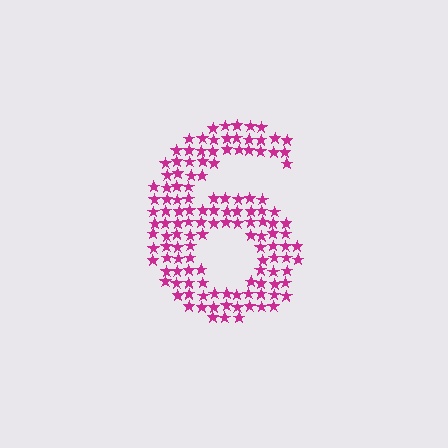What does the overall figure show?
The overall figure shows the digit 6.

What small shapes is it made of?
It is made of small stars.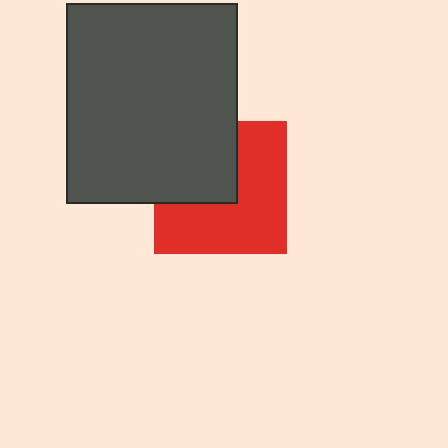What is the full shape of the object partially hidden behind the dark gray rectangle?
The partially hidden object is a red square.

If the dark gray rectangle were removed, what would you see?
You would see the complete red square.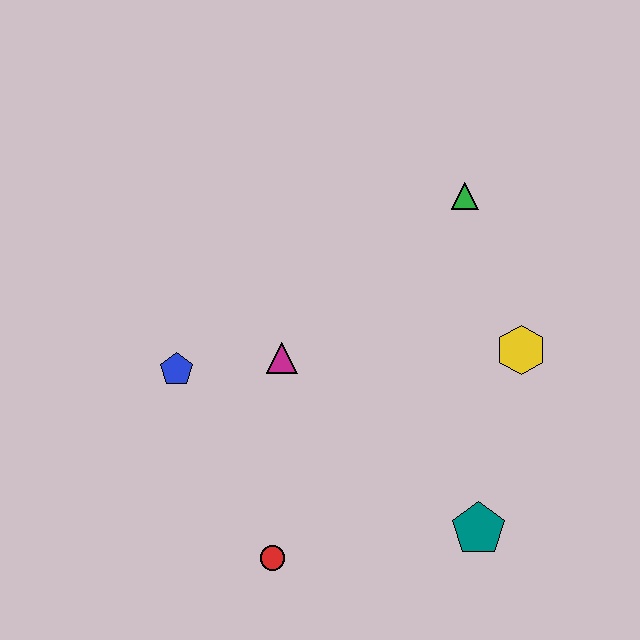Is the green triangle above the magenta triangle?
Yes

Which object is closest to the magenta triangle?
The blue pentagon is closest to the magenta triangle.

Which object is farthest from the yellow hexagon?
The blue pentagon is farthest from the yellow hexagon.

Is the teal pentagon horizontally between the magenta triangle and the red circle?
No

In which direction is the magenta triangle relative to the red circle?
The magenta triangle is above the red circle.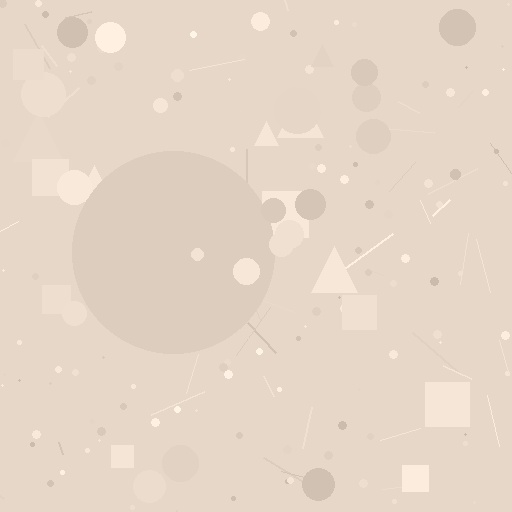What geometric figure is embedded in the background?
A circle is embedded in the background.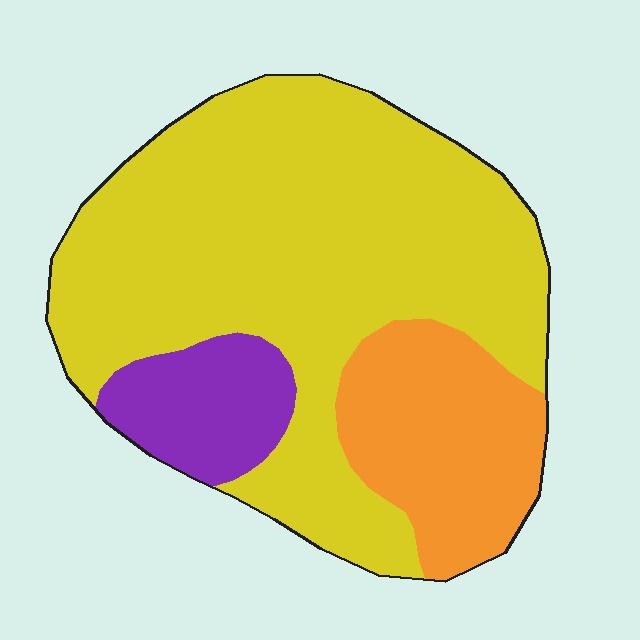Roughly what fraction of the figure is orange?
Orange covers 21% of the figure.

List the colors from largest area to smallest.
From largest to smallest: yellow, orange, purple.